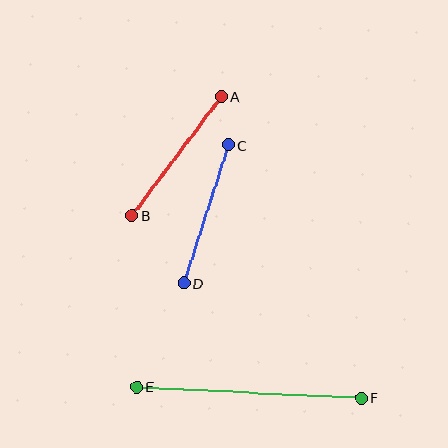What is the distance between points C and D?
The distance is approximately 146 pixels.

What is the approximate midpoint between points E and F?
The midpoint is at approximately (249, 392) pixels.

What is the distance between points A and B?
The distance is approximately 149 pixels.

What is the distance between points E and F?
The distance is approximately 225 pixels.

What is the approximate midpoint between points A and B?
The midpoint is at approximately (177, 156) pixels.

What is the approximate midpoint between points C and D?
The midpoint is at approximately (206, 214) pixels.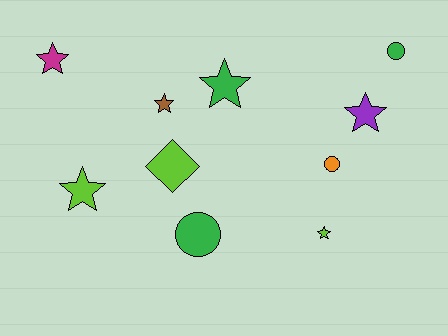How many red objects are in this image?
There are no red objects.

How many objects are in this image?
There are 10 objects.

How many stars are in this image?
There are 6 stars.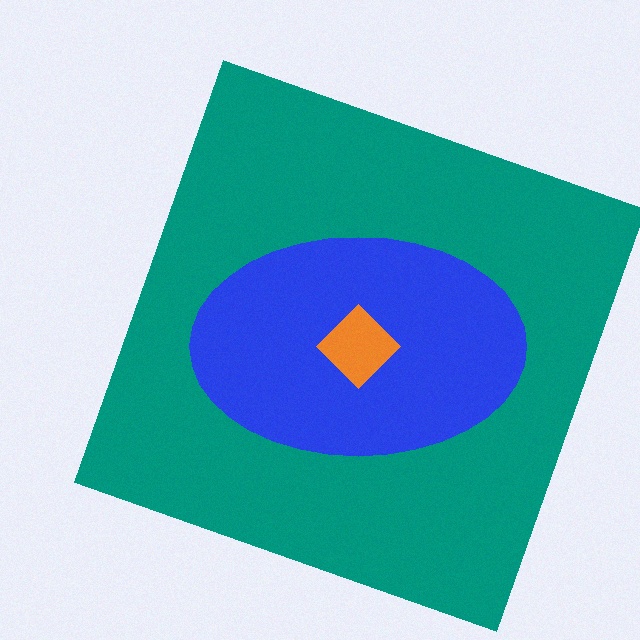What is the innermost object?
The orange diamond.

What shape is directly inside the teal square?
The blue ellipse.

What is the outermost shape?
The teal square.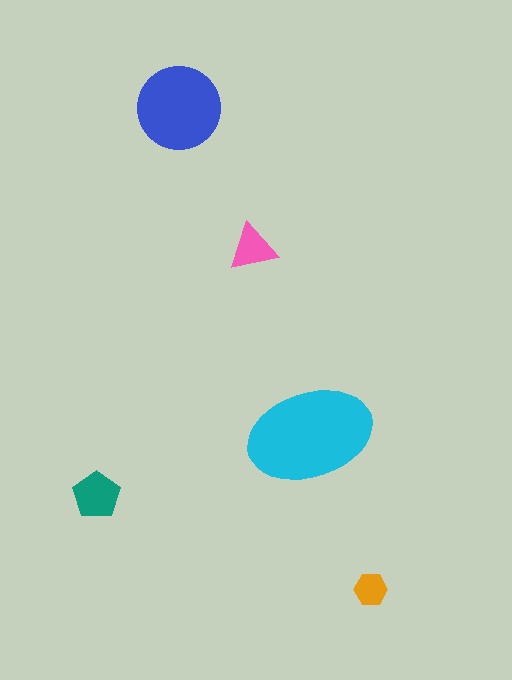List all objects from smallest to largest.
The orange hexagon, the pink triangle, the teal pentagon, the blue circle, the cyan ellipse.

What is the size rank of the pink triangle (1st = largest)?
4th.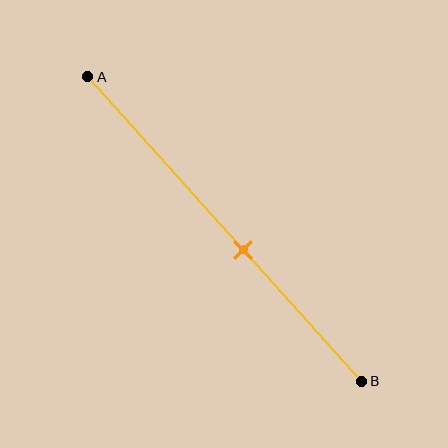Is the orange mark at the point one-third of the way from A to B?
No, the mark is at about 55% from A, not at the 33% one-third point.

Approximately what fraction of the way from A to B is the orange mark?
The orange mark is approximately 55% of the way from A to B.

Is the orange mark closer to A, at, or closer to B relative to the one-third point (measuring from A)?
The orange mark is closer to point B than the one-third point of segment AB.